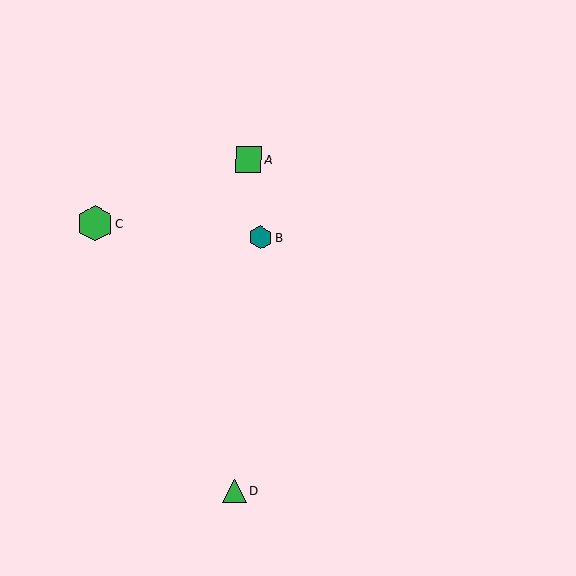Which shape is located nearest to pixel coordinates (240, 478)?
The green triangle (labeled D) at (234, 491) is nearest to that location.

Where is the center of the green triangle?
The center of the green triangle is at (234, 491).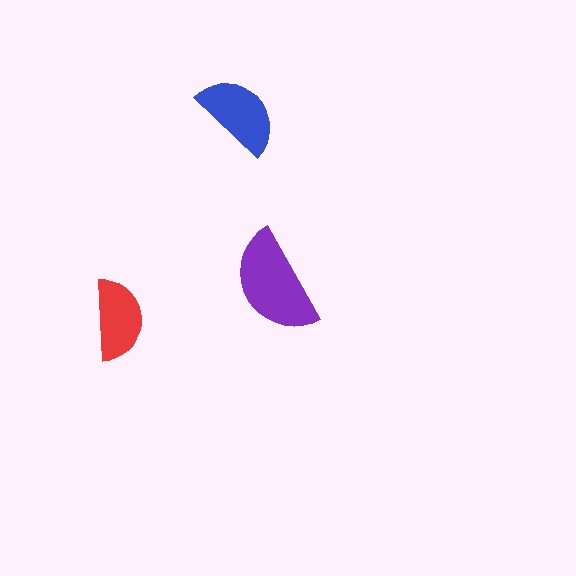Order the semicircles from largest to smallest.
the purple one, the blue one, the red one.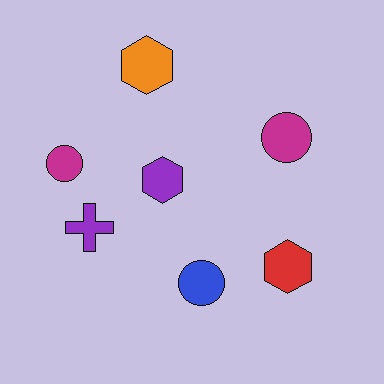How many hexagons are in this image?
There are 3 hexagons.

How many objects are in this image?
There are 7 objects.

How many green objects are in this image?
There are no green objects.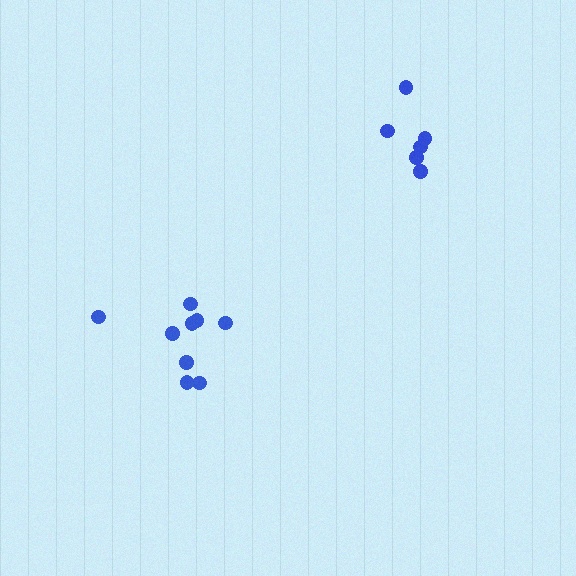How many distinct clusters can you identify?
There are 2 distinct clusters.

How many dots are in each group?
Group 1: 9 dots, Group 2: 6 dots (15 total).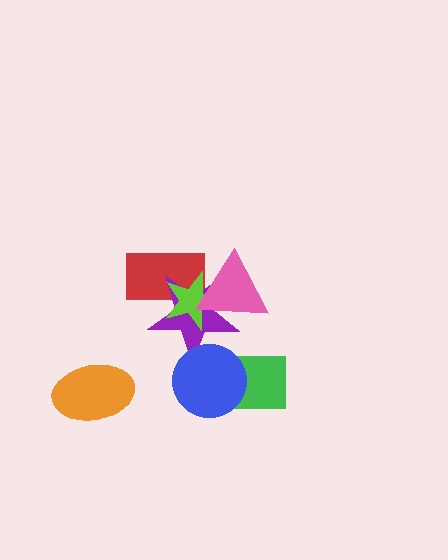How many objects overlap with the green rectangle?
1 object overlaps with the green rectangle.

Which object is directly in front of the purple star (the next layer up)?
The lime star is directly in front of the purple star.